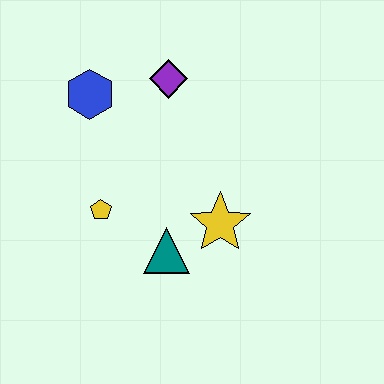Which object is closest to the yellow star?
The teal triangle is closest to the yellow star.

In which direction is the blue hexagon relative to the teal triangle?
The blue hexagon is above the teal triangle.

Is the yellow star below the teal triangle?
No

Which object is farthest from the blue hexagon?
The yellow star is farthest from the blue hexagon.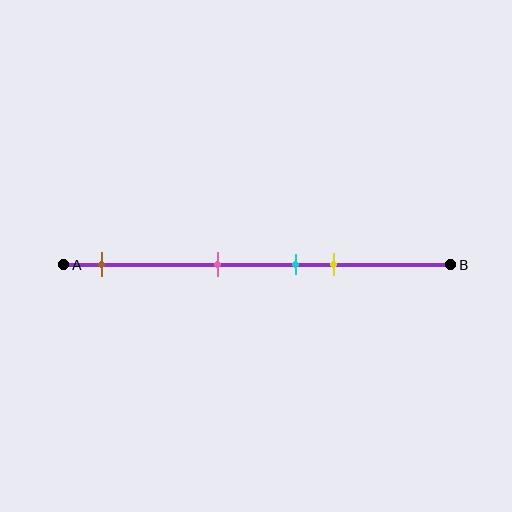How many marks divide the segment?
There are 4 marks dividing the segment.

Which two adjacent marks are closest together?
The cyan and yellow marks are the closest adjacent pair.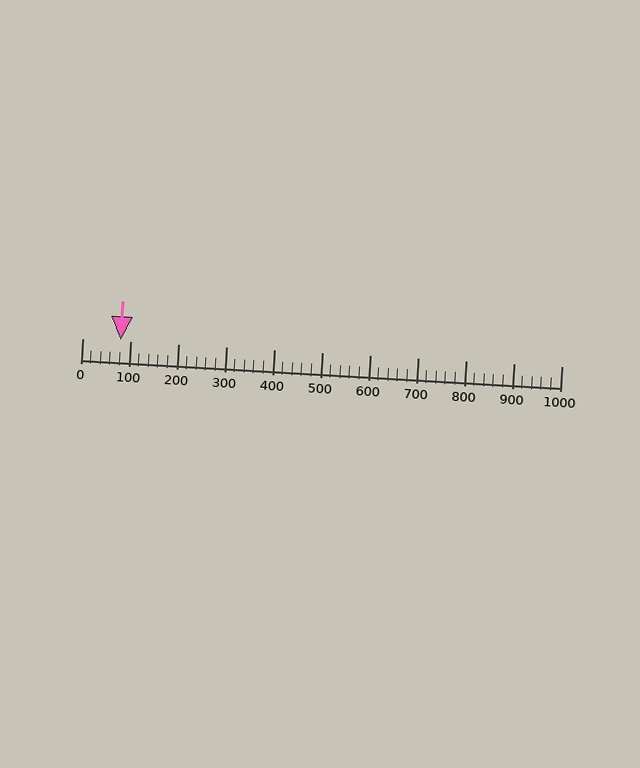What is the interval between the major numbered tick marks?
The major tick marks are spaced 100 units apart.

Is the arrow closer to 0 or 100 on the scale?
The arrow is closer to 100.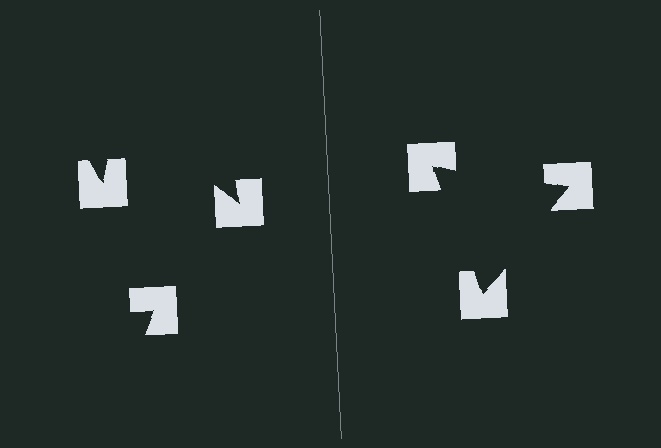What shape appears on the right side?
An illusory triangle.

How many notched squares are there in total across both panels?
6 — 3 on each side.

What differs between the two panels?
The notched squares are positioned identically on both sides; only the wedge orientations differ. On the right they align to a triangle; on the left they are misaligned.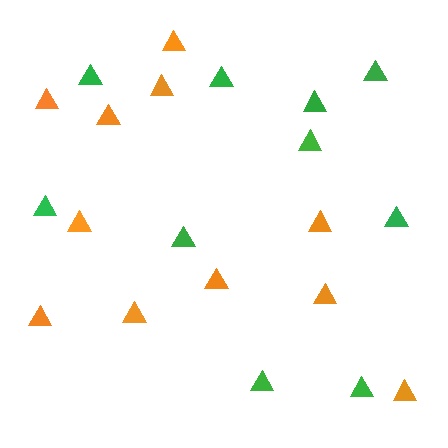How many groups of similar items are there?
There are 2 groups: one group of green triangles (10) and one group of orange triangles (11).